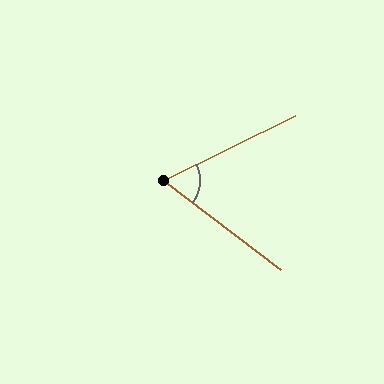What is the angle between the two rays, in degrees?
Approximately 64 degrees.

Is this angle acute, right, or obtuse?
It is acute.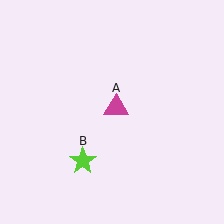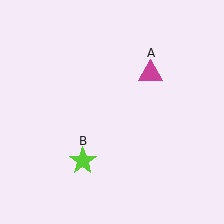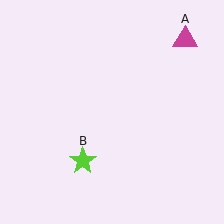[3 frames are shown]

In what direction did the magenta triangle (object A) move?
The magenta triangle (object A) moved up and to the right.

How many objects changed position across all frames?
1 object changed position: magenta triangle (object A).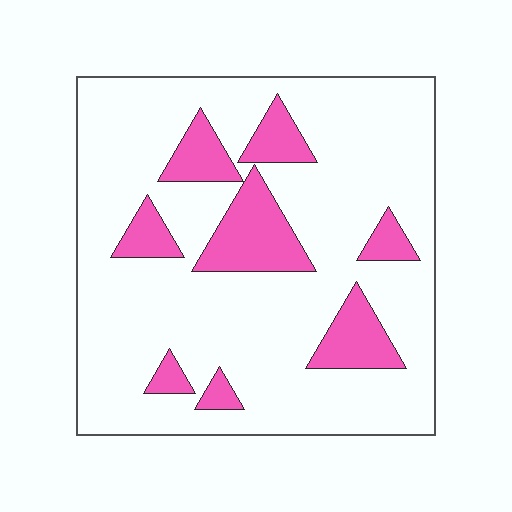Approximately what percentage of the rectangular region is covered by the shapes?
Approximately 20%.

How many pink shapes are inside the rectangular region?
8.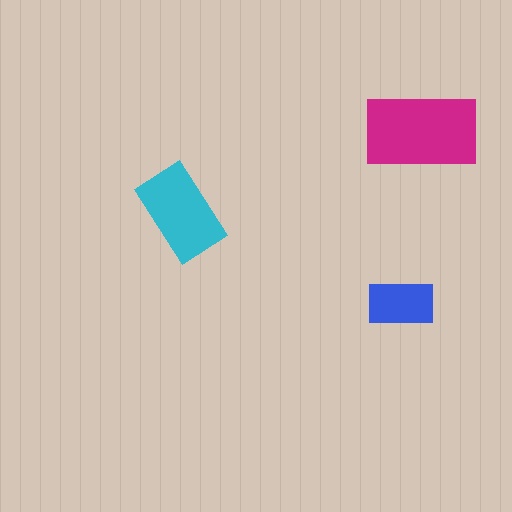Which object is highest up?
The magenta rectangle is topmost.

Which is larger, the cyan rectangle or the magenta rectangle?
The magenta one.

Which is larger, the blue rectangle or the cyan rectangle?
The cyan one.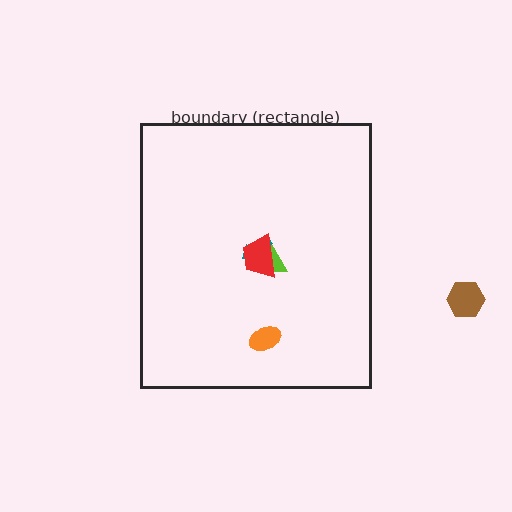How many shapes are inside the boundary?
4 inside, 1 outside.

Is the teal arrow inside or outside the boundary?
Inside.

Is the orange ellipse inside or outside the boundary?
Inside.